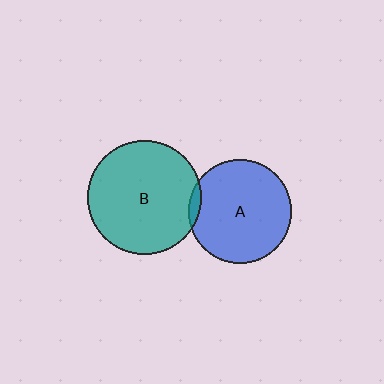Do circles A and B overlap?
Yes.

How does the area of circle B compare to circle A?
Approximately 1.2 times.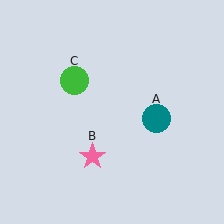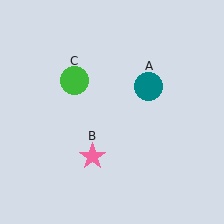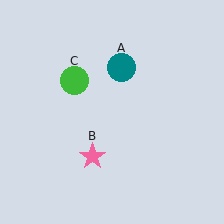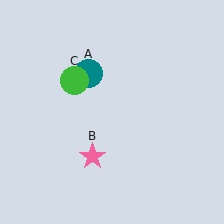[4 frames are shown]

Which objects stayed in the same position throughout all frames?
Pink star (object B) and green circle (object C) remained stationary.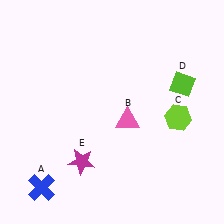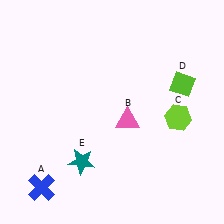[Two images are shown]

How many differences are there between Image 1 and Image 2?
There is 1 difference between the two images.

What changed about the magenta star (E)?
In Image 1, E is magenta. In Image 2, it changed to teal.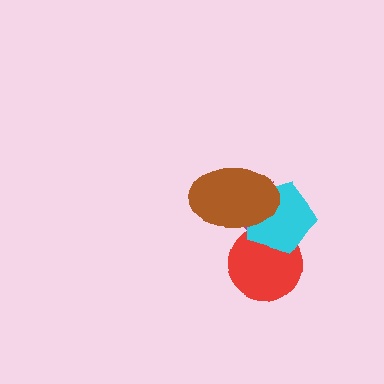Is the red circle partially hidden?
Yes, it is partially covered by another shape.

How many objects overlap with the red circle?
3 objects overlap with the red circle.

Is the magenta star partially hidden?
Yes, it is partially covered by another shape.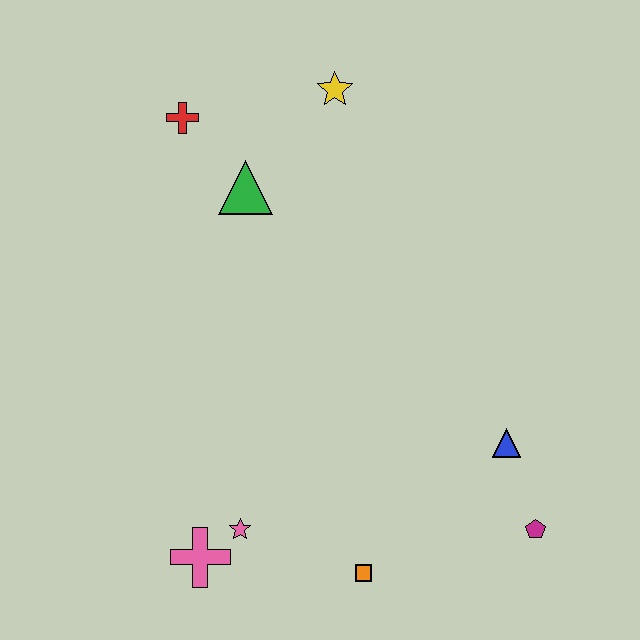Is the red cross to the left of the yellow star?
Yes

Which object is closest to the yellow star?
The green triangle is closest to the yellow star.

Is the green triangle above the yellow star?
No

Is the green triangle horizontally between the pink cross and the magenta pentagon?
Yes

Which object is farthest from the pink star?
The yellow star is farthest from the pink star.